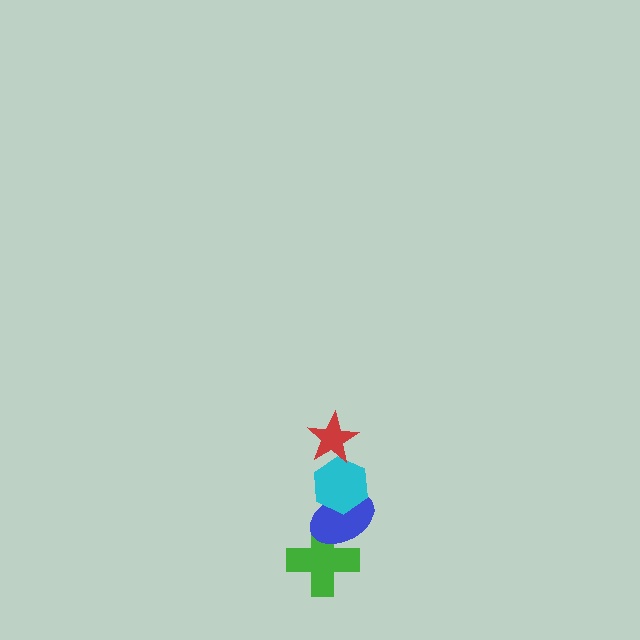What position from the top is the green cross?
The green cross is 4th from the top.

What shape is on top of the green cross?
The blue ellipse is on top of the green cross.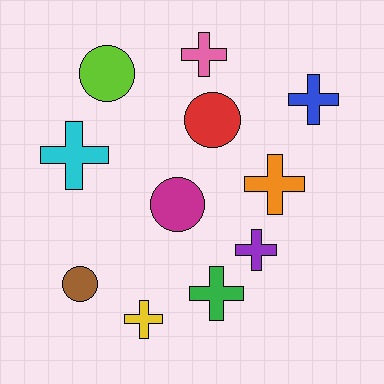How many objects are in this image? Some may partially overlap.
There are 11 objects.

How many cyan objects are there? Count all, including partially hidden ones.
There is 1 cyan object.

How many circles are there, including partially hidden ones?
There are 4 circles.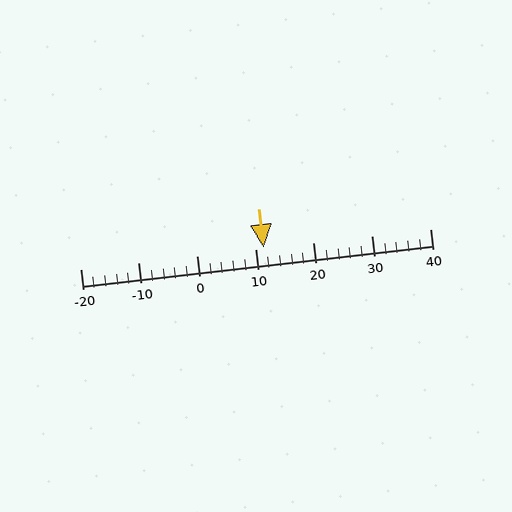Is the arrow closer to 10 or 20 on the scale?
The arrow is closer to 10.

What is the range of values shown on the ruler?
The ruler shows values from -20 to 40.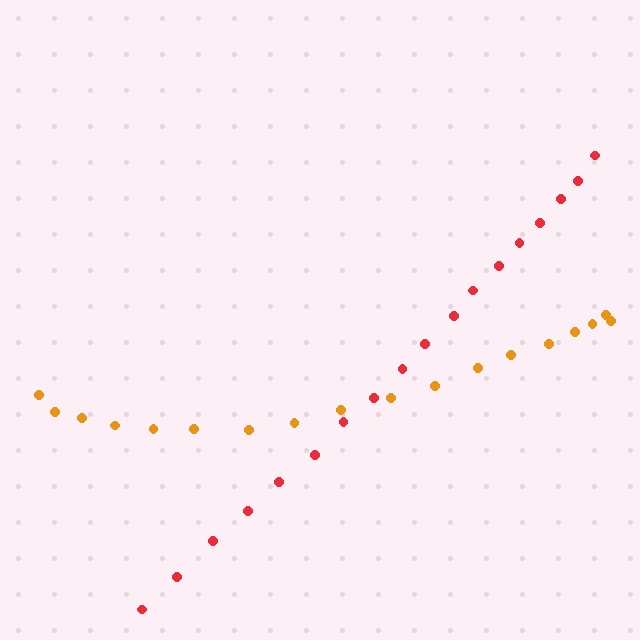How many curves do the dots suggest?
There are 2 distinct paths.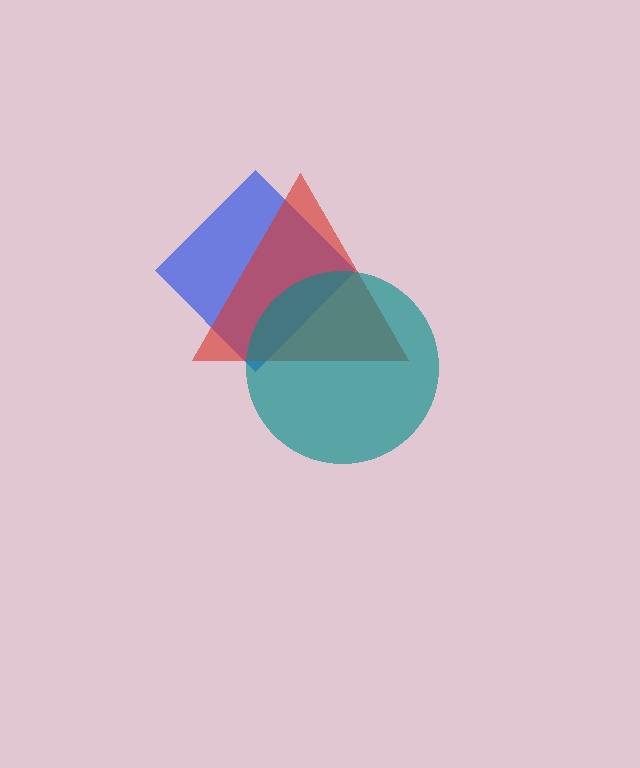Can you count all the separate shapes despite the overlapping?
Yes, there are 3 separate shapes.